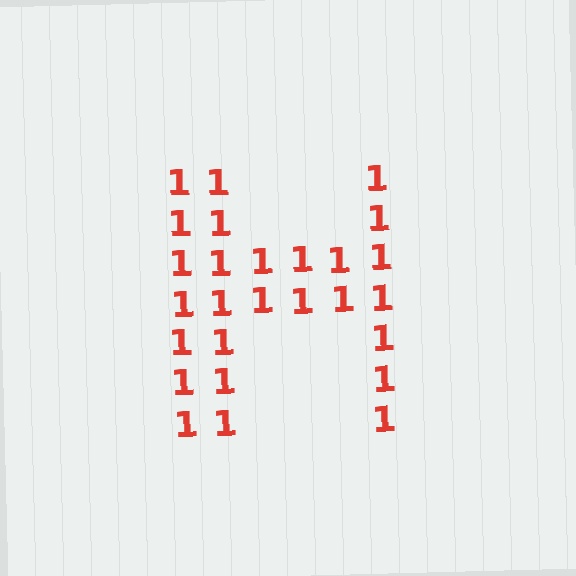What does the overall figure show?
The overall figure shows the letter H.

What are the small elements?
The small elements are digit 1's.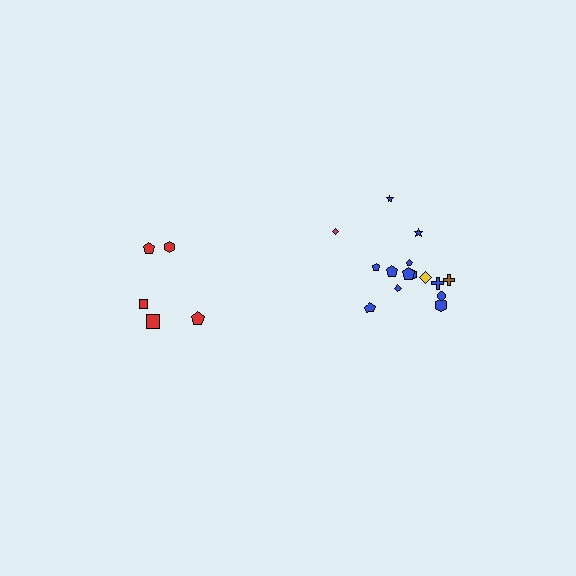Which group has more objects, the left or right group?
The right group.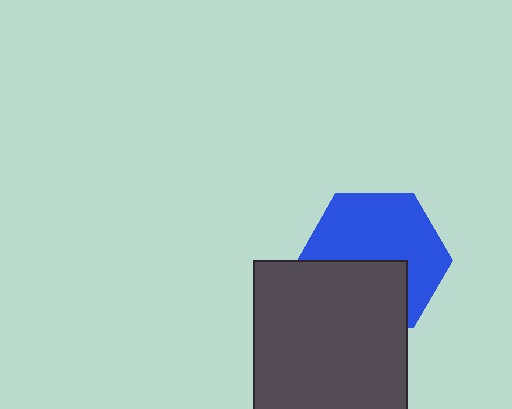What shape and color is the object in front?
The object in front is a dark gray rectangle.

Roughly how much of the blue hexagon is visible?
About half of it is visible (roughly 60%).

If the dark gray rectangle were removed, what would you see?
You would see the complete blue hexagon.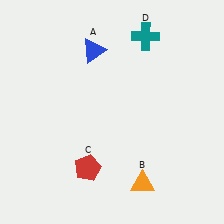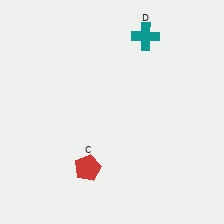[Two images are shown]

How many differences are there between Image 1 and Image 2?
There are 2 differences between the two images.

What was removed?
The blue triangle (A), the orange triangle (B) were removed in Image 2.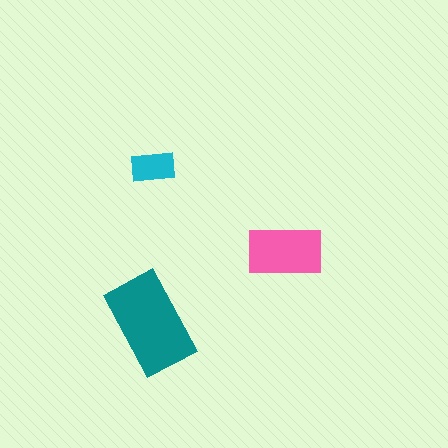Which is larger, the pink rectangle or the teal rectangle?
The teal one.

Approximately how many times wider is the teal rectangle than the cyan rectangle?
About 2.5 times wider.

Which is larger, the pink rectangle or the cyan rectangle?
The pink one.